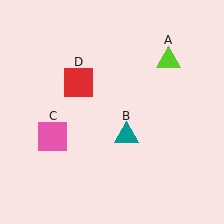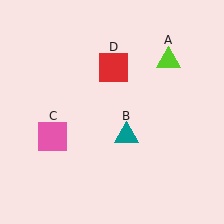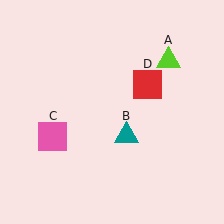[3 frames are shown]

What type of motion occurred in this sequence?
The red square (object D) rotated clockwise around the center of the scene.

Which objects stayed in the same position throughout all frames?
Lime triangle (object A) and teal triangle (object B) and pink square (object C) remained stationary.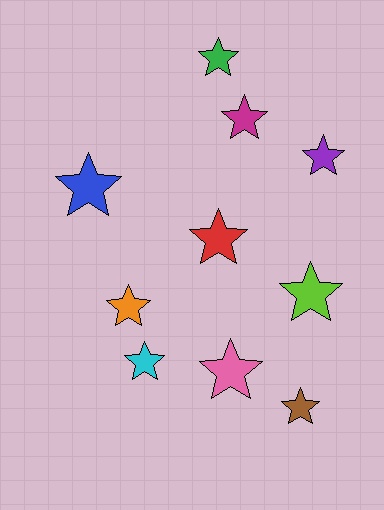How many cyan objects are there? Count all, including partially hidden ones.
There is 1 cyan object.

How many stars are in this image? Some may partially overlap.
There are 10 stars.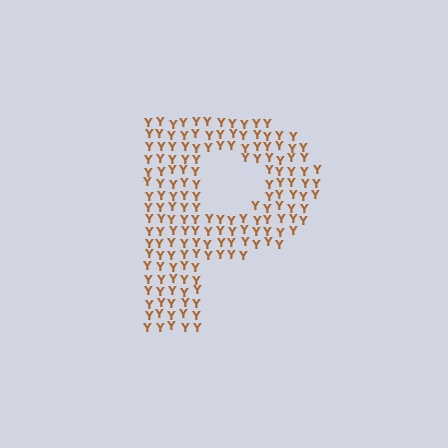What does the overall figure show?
The overall figure shows the letter P.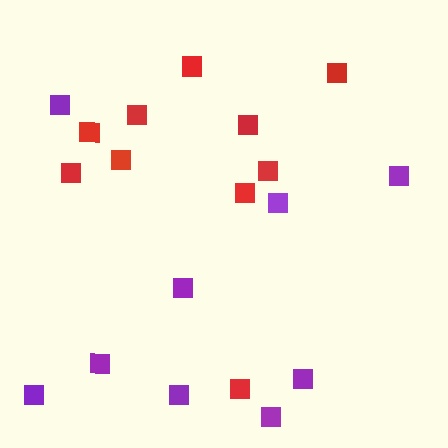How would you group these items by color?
There are 2 groups: one group of purple squares (9) and one group of red squares (10).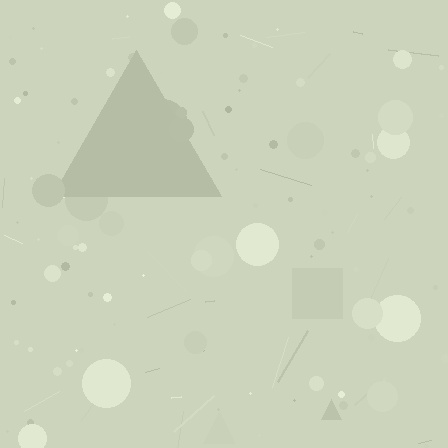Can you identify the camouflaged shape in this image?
The camouflaged shape is a triangle.